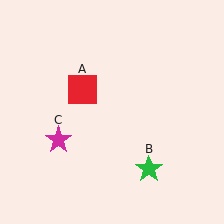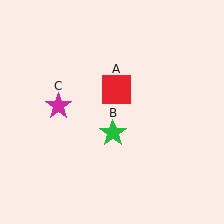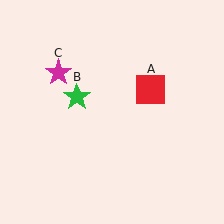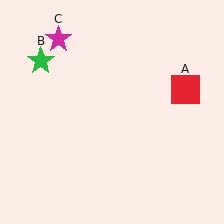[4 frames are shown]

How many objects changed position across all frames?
3 objects changed position: red square (object A), green star (object B), magenta star (object C).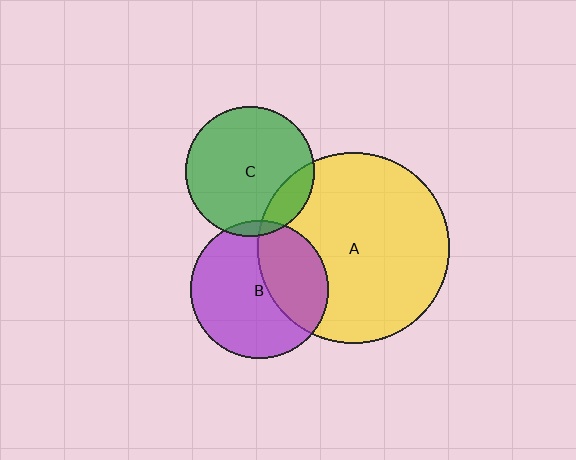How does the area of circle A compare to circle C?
Approximately 2.2 times.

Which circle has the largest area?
Circle A (yellow).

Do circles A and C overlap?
Yes.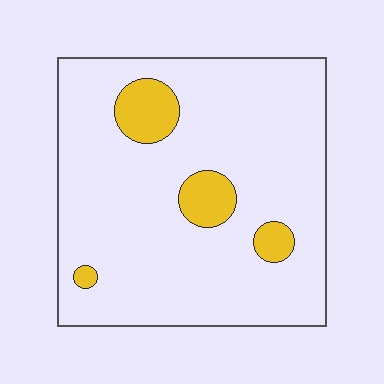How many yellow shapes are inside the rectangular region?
4.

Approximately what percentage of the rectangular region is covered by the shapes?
Approximately 10%.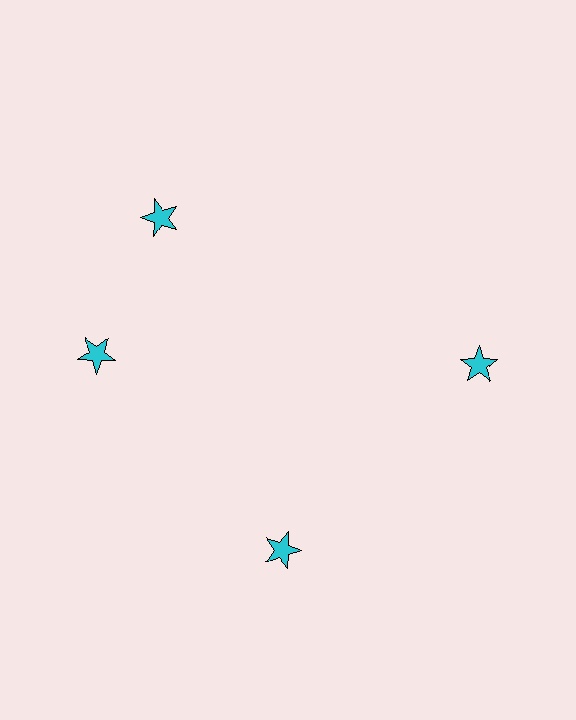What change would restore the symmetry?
The symmetry would be restored by rotating it back into even spacing with its neighbors so that all 4 stars sit at equal angles and equal distance from the center.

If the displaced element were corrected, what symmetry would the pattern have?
It would have 4-fold rotational symmetry — the pattern would map onto itself every 90 degrees.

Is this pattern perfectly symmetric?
No. The 4 cyan stars are arranged in a ring, but one element near the 12 o'clock position is rotated out of alignment along the ring, breaking the 4-fold rotational symmetry.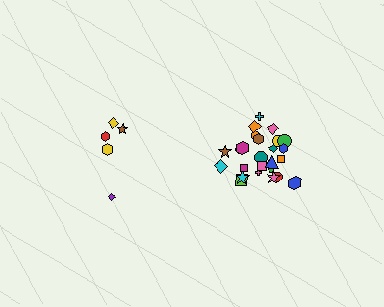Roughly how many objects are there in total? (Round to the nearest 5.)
Roughly 30 objects in total.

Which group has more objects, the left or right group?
The right group.